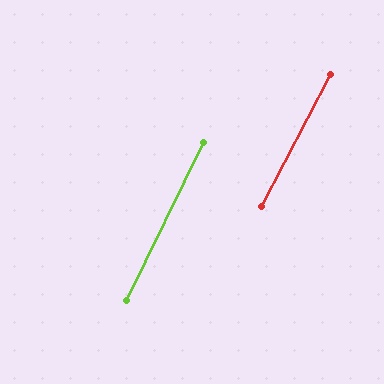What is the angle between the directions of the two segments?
Approximately 2 degrees.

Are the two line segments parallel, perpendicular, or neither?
Parallel — their directions differ by only 1.5°.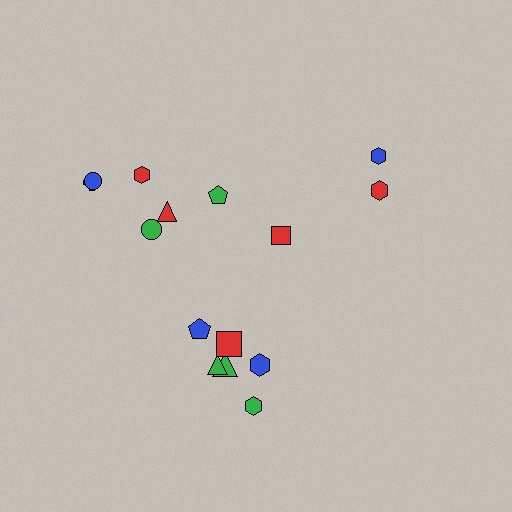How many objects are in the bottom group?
There are 6 objects.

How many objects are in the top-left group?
There are 6 objects.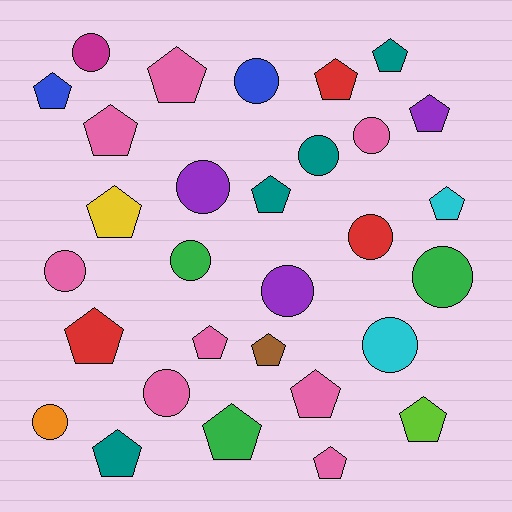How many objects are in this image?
There are 30 objects.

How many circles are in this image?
There are 13 circles.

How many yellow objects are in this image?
There is 1 yellow object.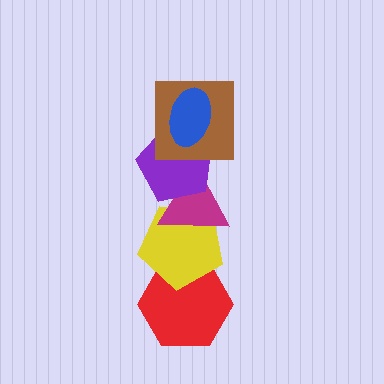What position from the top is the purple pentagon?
The purple pentagon is 3rd from the top.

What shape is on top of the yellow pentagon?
The magenta triangle is on top of the yellow pentagon.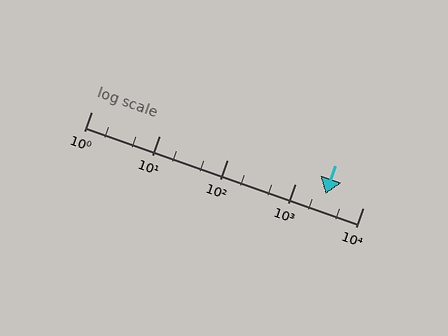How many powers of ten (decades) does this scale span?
The scale spans 4 decades, from 1 to 10000.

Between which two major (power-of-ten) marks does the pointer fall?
The pointer is between 1000 and 10000.